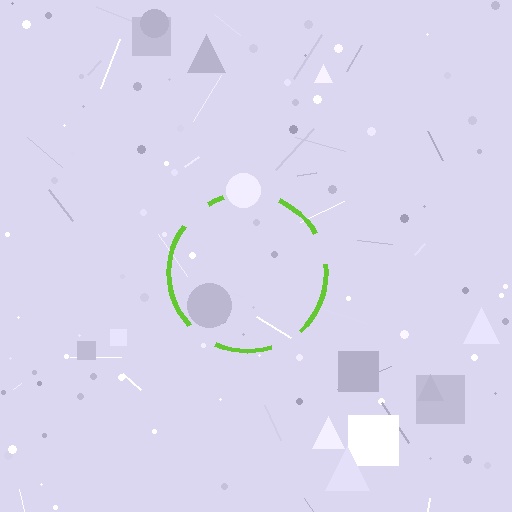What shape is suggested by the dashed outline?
The dashed outline suggests a circle.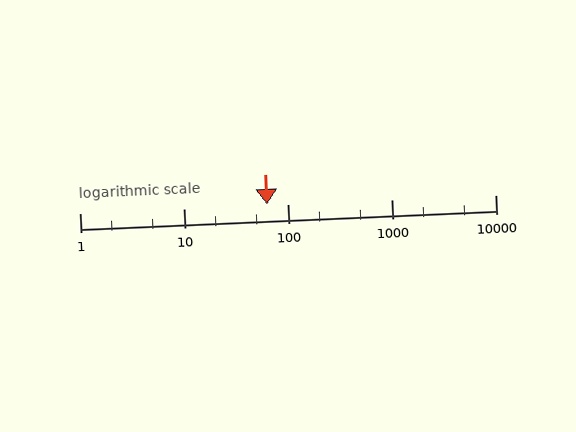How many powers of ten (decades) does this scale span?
The scale spans 4 decades, from 1 to 10000.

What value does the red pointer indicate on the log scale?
The pointer indicates approximately 63.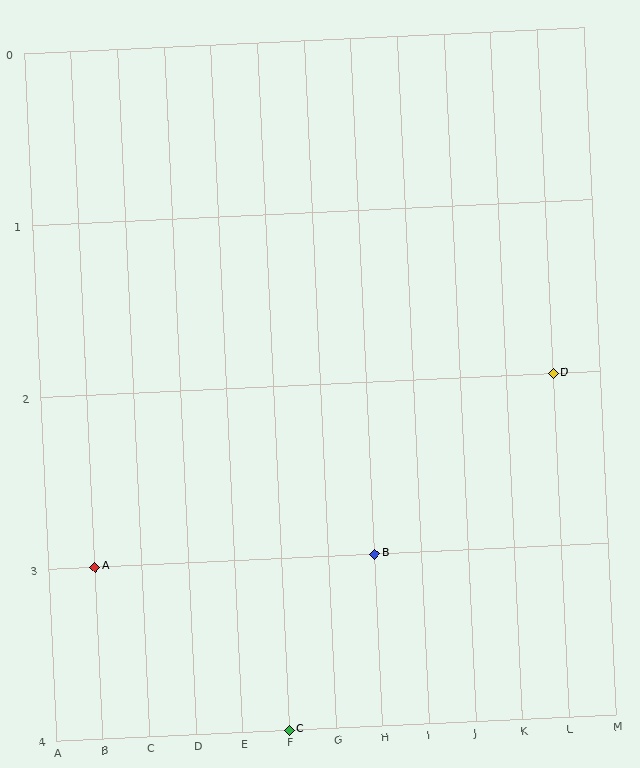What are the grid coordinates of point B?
Point B is at grid coordinates (H, 3).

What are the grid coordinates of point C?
Point C is at grid coordinates (F, 4).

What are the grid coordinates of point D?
Point D is at grid coordinates (L, 2).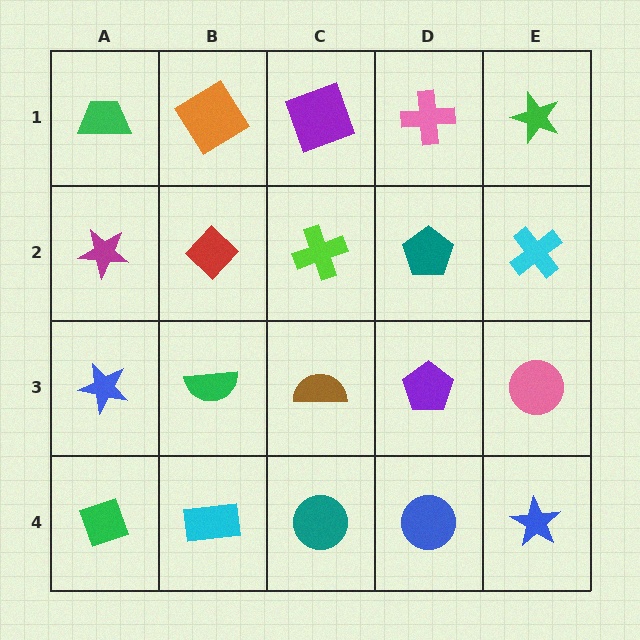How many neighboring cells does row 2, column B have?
4.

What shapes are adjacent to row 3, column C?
A lime cross (row 2, column C), a teal circle (row 4, column C), a green semicircle (row 3, column B), a purple pentagon (row 3, column D).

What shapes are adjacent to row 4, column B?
A green semicircle (row 3, column B), a green diamond (row 4, column A), a teal circle (row 4, column C).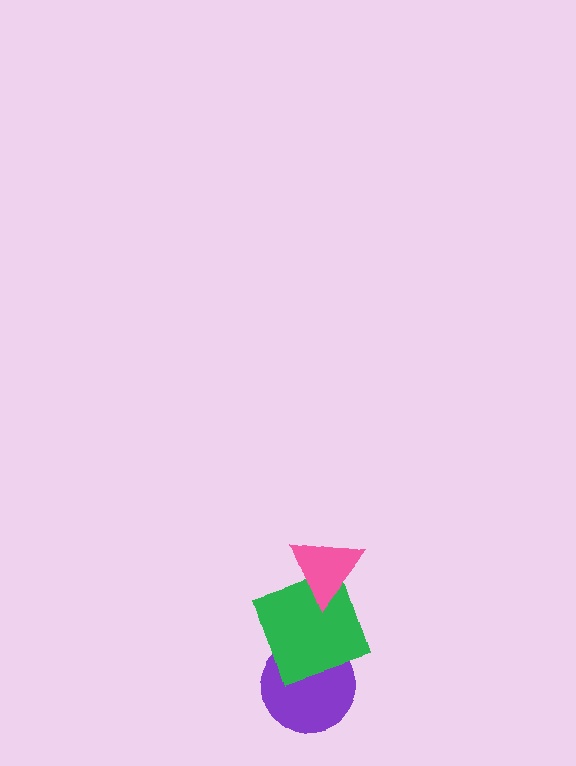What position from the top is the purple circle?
The purple circle is 3rd from the top.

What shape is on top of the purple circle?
The green square is on top of the purple circle.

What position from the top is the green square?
The green square is 2nd from the top.